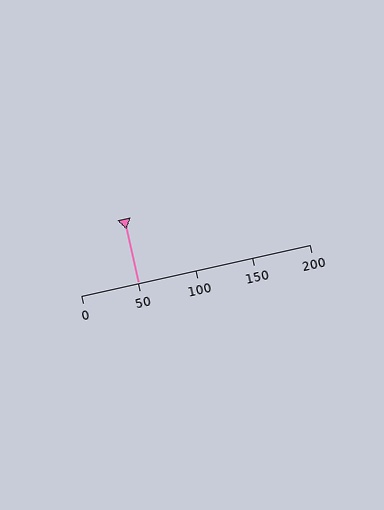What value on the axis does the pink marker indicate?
The marker indicates approximately 50.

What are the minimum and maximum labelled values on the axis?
The axis runs from 0 to 200.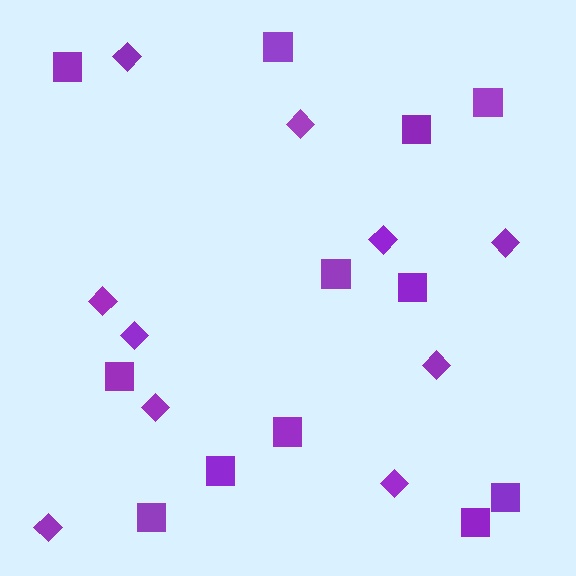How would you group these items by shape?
There are 2 groups: one group of squares (12) and one group of diamonds (10).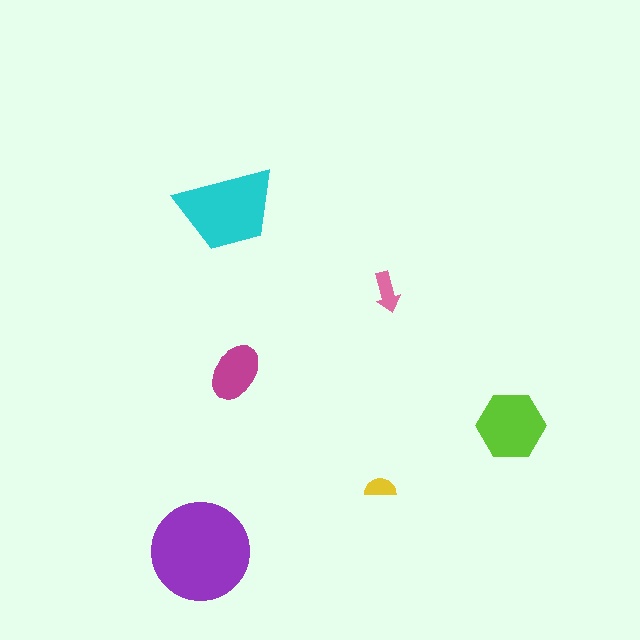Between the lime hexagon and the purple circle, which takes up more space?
The purple circle.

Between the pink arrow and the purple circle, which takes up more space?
The purple circle.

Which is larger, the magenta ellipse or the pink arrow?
The magenta ellipse.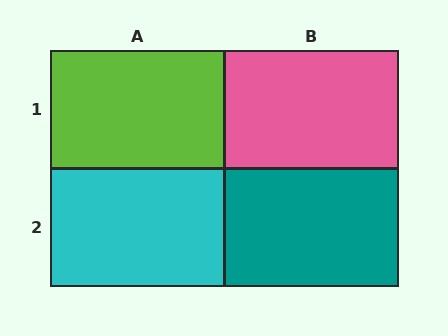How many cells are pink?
1 cell is pink.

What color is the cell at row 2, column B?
Teal.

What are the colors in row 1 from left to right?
Lime, pink.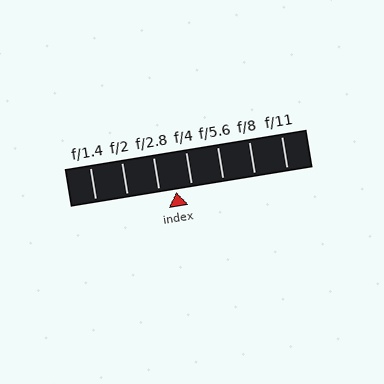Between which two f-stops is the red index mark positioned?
The index mark is between f/2.8 and f/4.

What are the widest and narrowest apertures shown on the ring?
The widest aperture shown is f/1.4 and the narrowest is f/11.